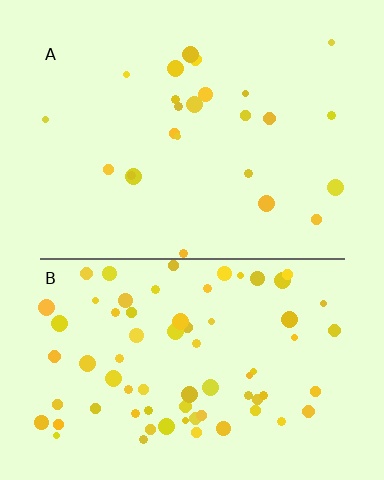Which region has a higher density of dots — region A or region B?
B (the bottom).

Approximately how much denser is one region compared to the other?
Approximately 3.0× — region B over region A.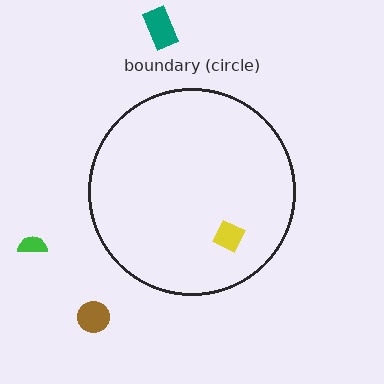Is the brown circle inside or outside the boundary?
Outside.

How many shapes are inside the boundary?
1 inside, 3 outside.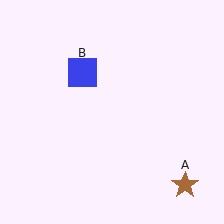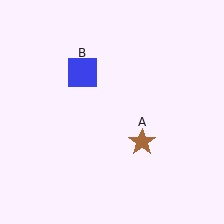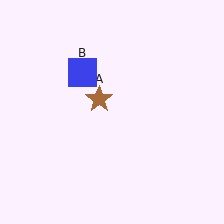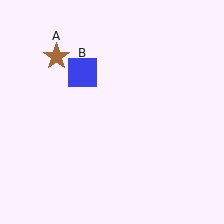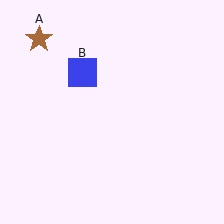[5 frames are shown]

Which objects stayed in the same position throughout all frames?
Blue square (object B) remained stationary.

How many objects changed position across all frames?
1 object changed position: brown star (object A).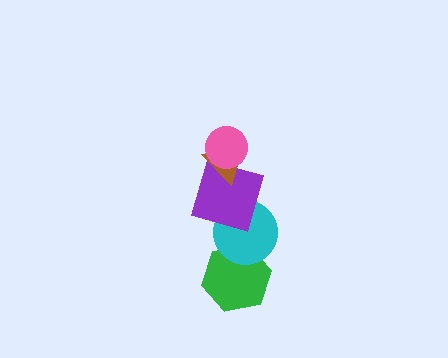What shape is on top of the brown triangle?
The pink circle is on top of the brown triangle.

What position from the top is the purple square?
The purple square is 3rd from the top.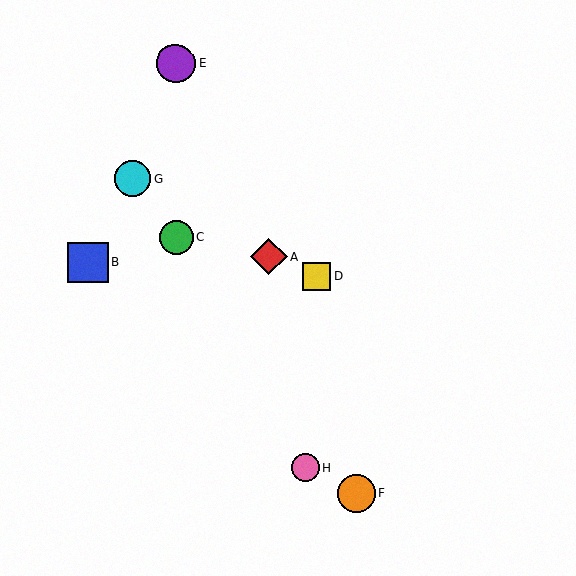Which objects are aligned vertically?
Objects C, E are aligned vertically.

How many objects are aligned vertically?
2 objects (C, E) are aligned vertically.